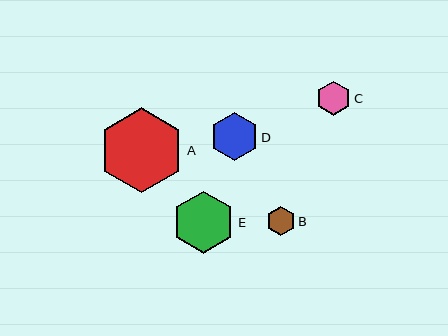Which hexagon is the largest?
Hexagon A is the largest with a size of approximately 85 pixels.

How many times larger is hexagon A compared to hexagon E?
Hexagon A is approximately 1.4 times the size of hexagon E.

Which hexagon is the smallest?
Hexagon B is the smallest with a size of approximately 29 pixels.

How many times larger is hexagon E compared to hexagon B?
Hexagon E is approximately 2.2 times the size of hexagon B.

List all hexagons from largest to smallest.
From largest to smallest: A, E, D, C, B.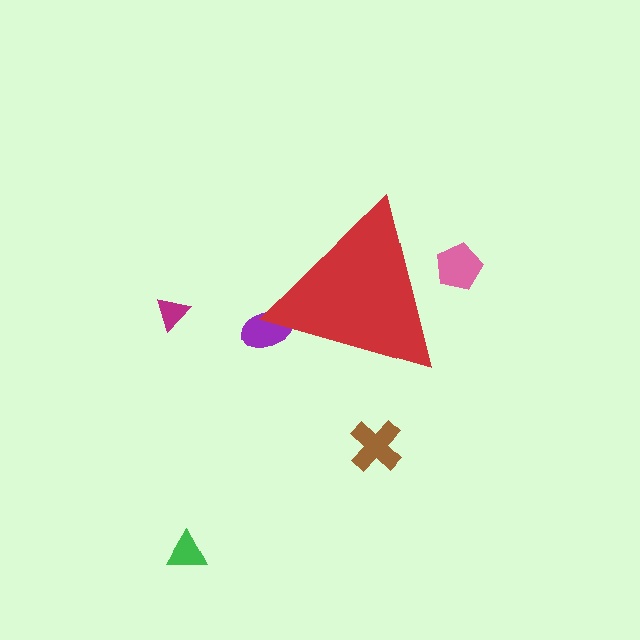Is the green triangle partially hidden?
No, the green triangle is fully visible.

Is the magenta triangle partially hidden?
No, the magenta triangle is fully visible.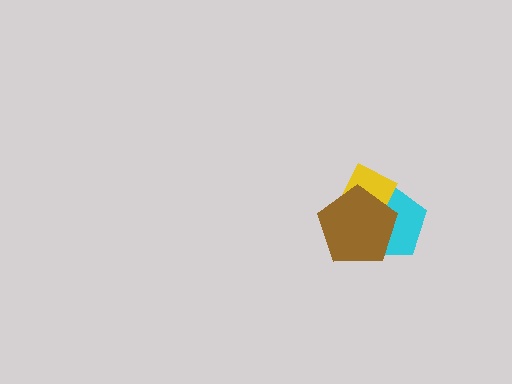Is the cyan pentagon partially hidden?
Yes, it is partially covered by another shape.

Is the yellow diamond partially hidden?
Yes, it is partially covered by another shape.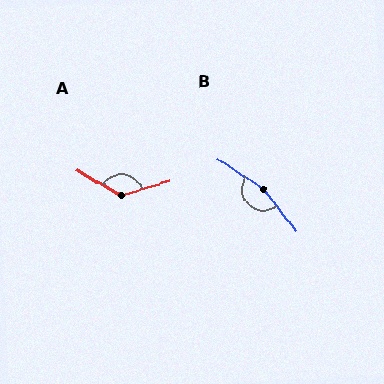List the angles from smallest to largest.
A (133°), B (162°).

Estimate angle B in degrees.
Approximately 162 degrees.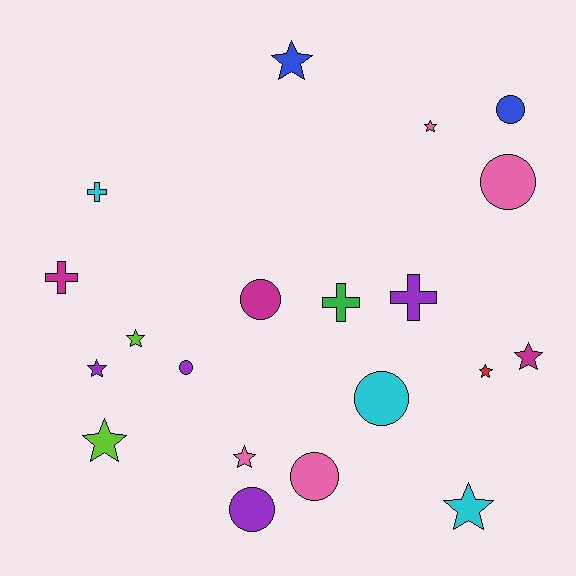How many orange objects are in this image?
There are no orange objects.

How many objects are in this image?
There are 20 objects.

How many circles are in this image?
There are 7 circles.